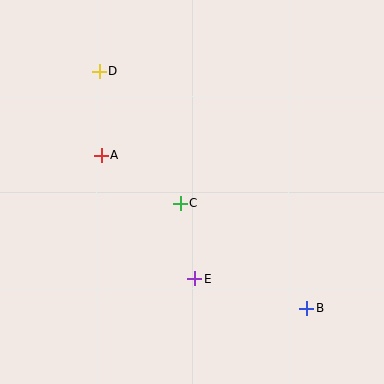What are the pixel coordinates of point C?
Point C is at (180, 203).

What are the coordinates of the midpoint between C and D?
The midpoint between C and D is at (140, 137).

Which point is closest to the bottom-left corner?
Point E is closest to the bottom-left corner.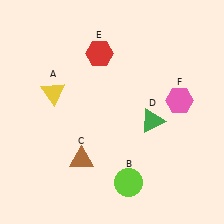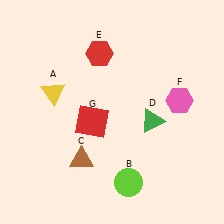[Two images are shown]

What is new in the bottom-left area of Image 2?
A red square (G) was added in the bottom-left area of Image 2.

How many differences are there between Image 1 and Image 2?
There is 1 difference between the two images.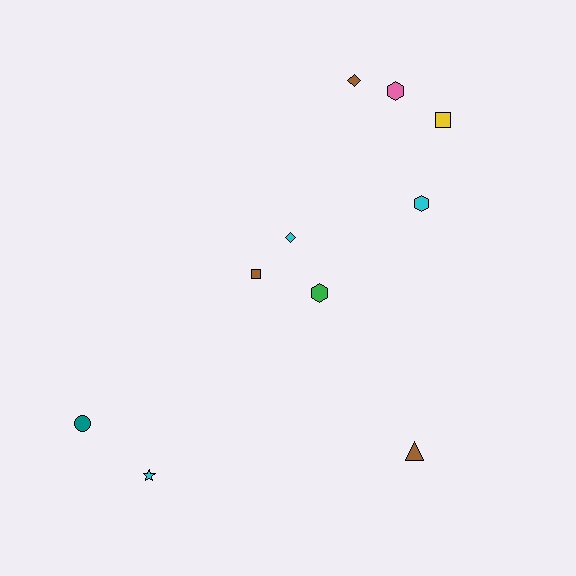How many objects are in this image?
There are 10 objects.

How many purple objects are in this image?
There are no purple objects.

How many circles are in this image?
There is 1 circle.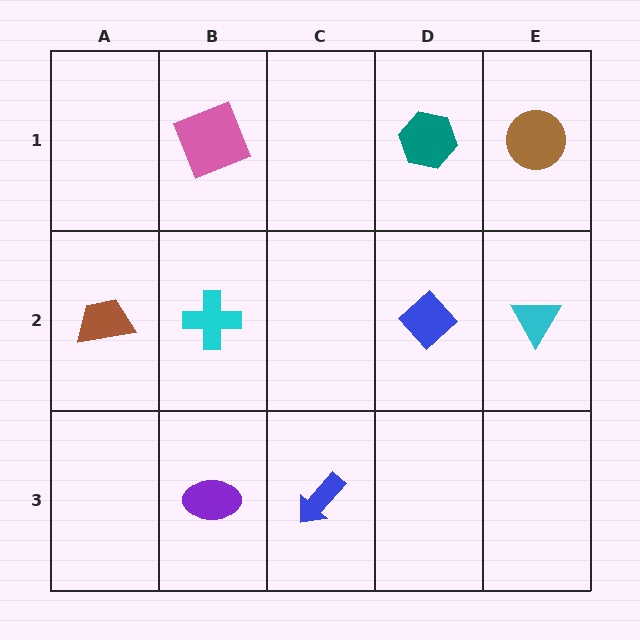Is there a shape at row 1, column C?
No, that cell is empty.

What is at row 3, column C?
A blue arrow.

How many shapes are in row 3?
2 shapes.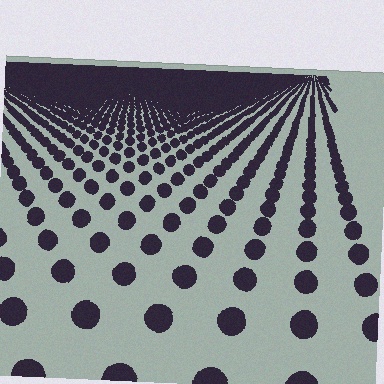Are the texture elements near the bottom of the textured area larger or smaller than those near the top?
Larger. Near the bottom, elements are closer to the viewer and appear at a bigger on-screen size.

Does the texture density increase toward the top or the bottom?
Density increases toward the top.